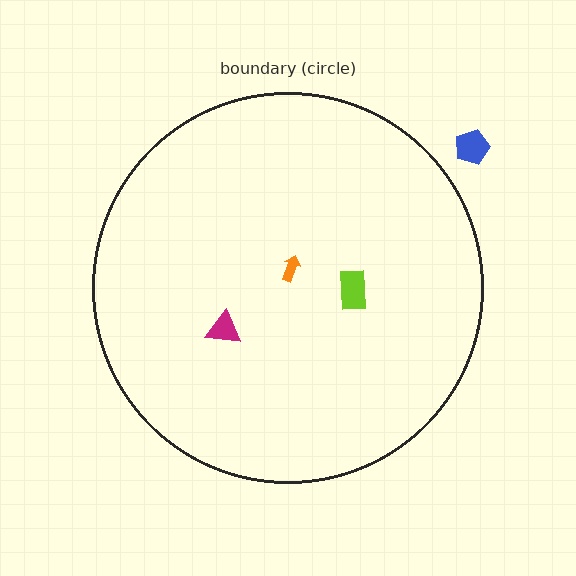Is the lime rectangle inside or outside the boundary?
Inside.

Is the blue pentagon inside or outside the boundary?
Outside.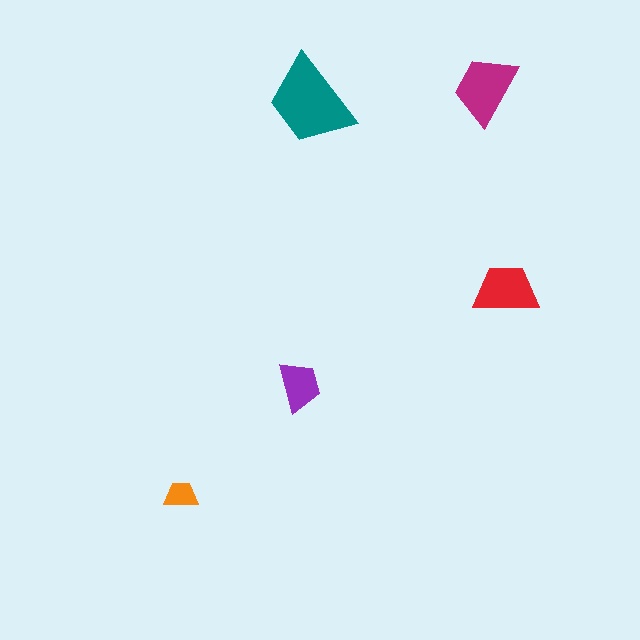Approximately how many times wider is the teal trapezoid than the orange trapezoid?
About 2.5 times wider.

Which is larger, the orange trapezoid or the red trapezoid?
The red one.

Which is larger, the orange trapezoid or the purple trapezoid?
The purple one.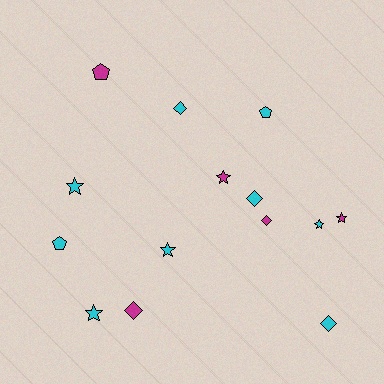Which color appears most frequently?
Cyan, with 9 objects.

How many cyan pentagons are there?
There are 2 cyan pentagons.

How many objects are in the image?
There are 14 objects.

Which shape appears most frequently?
Star, with 6 objects.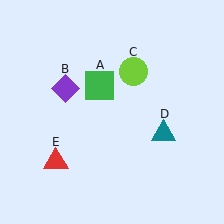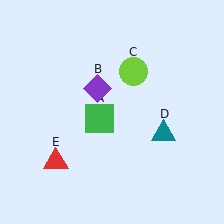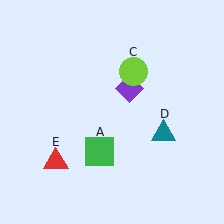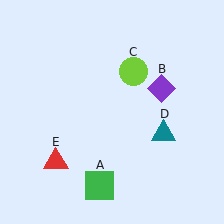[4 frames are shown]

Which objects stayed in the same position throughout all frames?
Lime circle (object C) and teal triangle (object D) and red triangle (object E) remained stationary.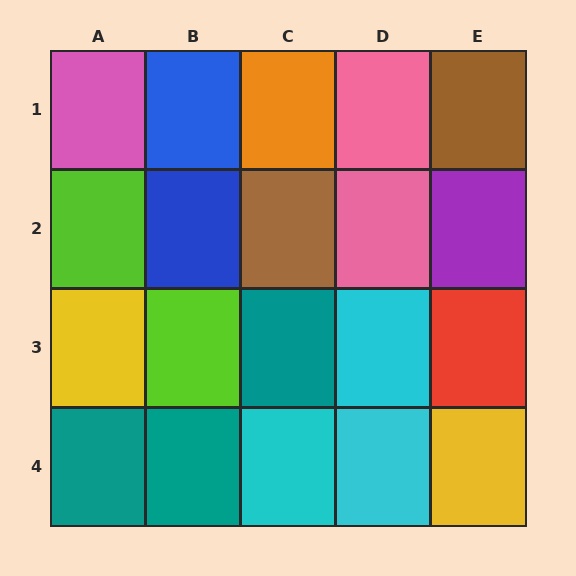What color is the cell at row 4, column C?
Cyan.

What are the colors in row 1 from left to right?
Pink, blue, orange, pink, brown.